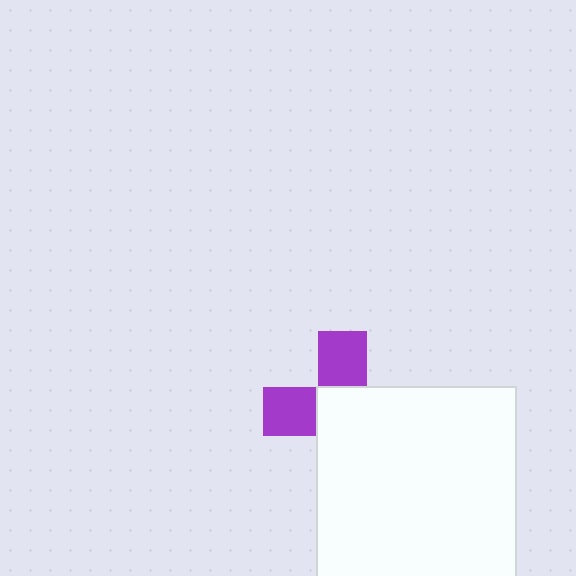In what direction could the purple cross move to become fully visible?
The purple cross could move toward the upper-left. That would shift it out from behind the white square entirely.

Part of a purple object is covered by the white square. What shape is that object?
It is a cross.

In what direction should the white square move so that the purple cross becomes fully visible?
The white square should move toward the lower-right. That is the shortest direction to clear the overlap and leave the purple cross fully visible.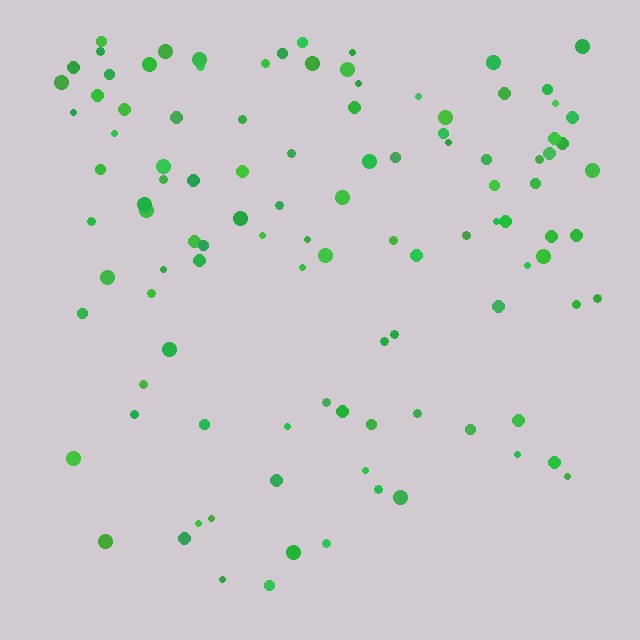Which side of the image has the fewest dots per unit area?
The bottom.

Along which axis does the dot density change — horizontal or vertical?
Vertical.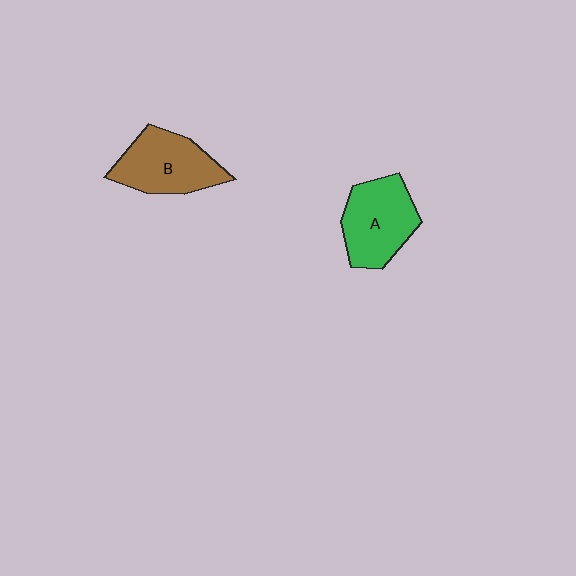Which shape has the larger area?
Shape A (green).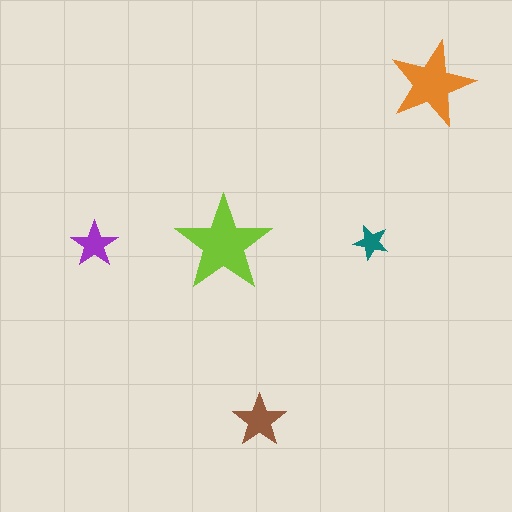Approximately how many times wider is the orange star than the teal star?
About 2.5 times wider.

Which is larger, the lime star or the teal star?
The lime one.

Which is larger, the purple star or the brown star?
The brown one.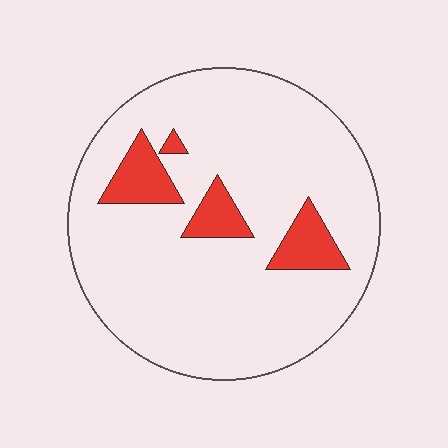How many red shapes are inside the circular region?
4.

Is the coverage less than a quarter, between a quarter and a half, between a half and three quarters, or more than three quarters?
Less than a quarter.